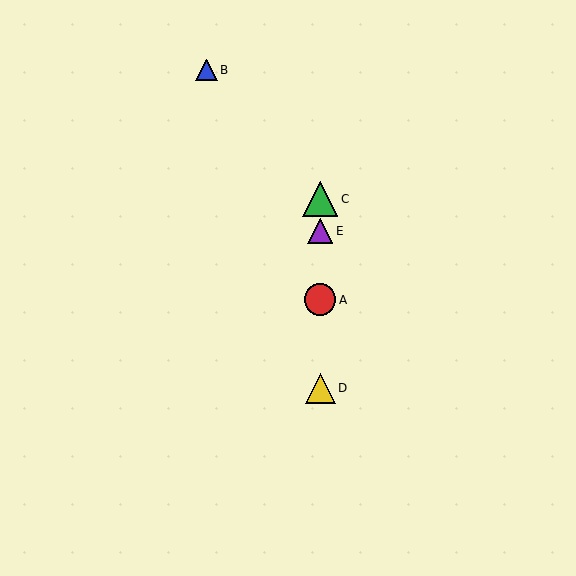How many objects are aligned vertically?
4 objects (A, C, D, E) are aligned vertically.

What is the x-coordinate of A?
Object A is at x≈320.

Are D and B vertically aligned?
No, D is at x≈320 and B is at x≈206.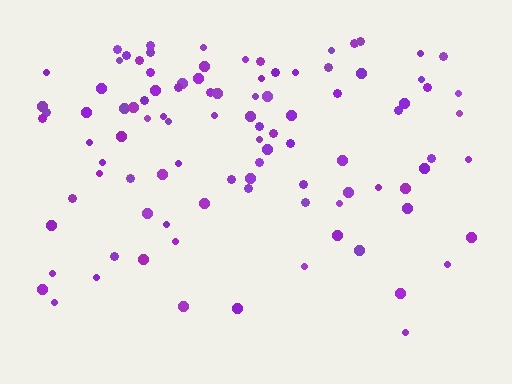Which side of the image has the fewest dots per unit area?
The bottom.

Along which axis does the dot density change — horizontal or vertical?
Vertical.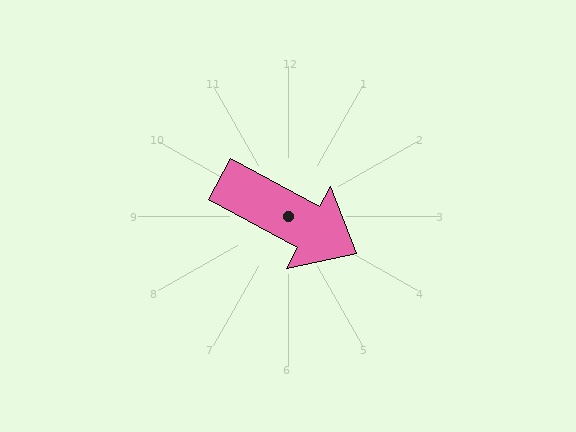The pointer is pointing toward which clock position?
Roughly 4 o'clock.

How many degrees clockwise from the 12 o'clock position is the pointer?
Approximately 119 degrees.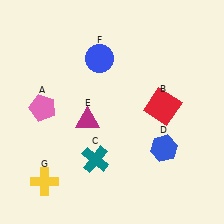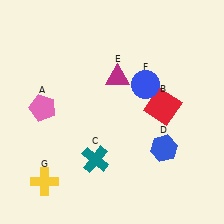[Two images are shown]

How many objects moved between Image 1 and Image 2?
2 objects moved between the two images.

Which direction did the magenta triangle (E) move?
The magenta triangle (E) moved up.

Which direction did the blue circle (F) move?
The blue circle (F) moved right.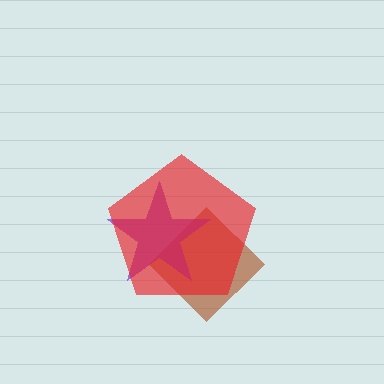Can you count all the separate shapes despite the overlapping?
Yes, there are 3 separate shapes.